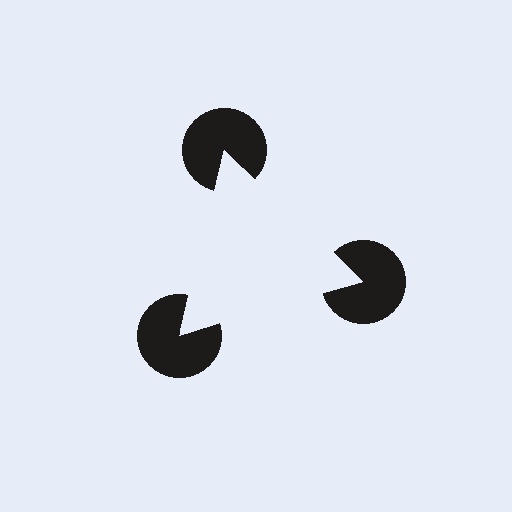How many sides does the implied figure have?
3 sides.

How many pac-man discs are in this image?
There are 3 — one at each vertex of the illusory triangle.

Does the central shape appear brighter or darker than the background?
It typically appears slightly brighter than the background, even though no actual brightness change is drawn.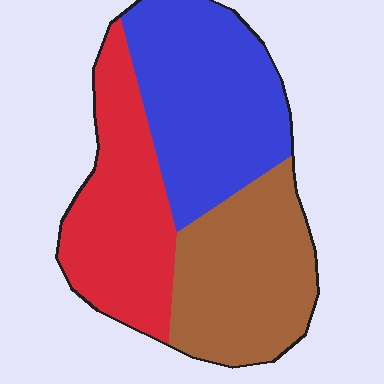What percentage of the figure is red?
Red covers around 30% of the figure.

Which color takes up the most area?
Blue, at roughly 35%.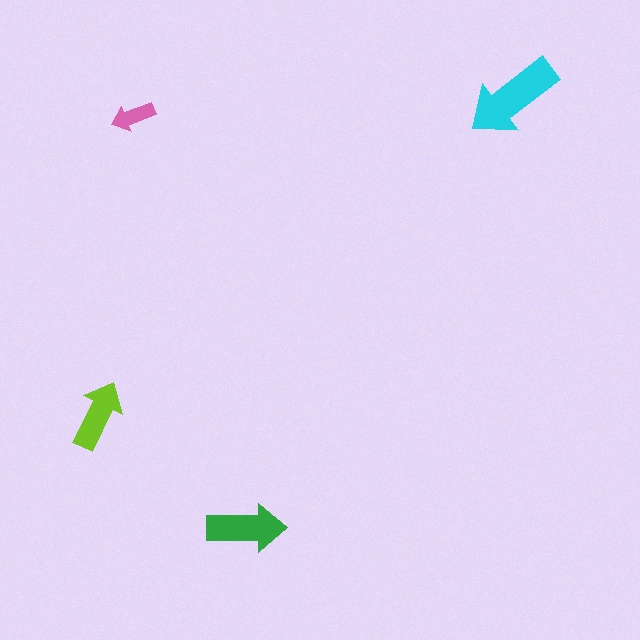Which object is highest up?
The cyan arrow is topmost.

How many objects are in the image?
There are 4 objects in the image.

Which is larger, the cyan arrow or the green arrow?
The cyan one.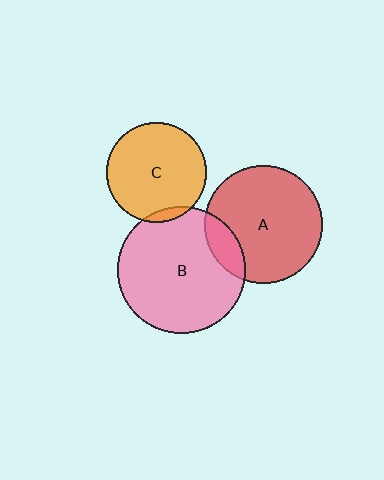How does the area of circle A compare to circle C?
Approximately 1.4 times.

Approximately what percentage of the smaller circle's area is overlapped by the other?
Approximately 5%.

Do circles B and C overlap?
Yes.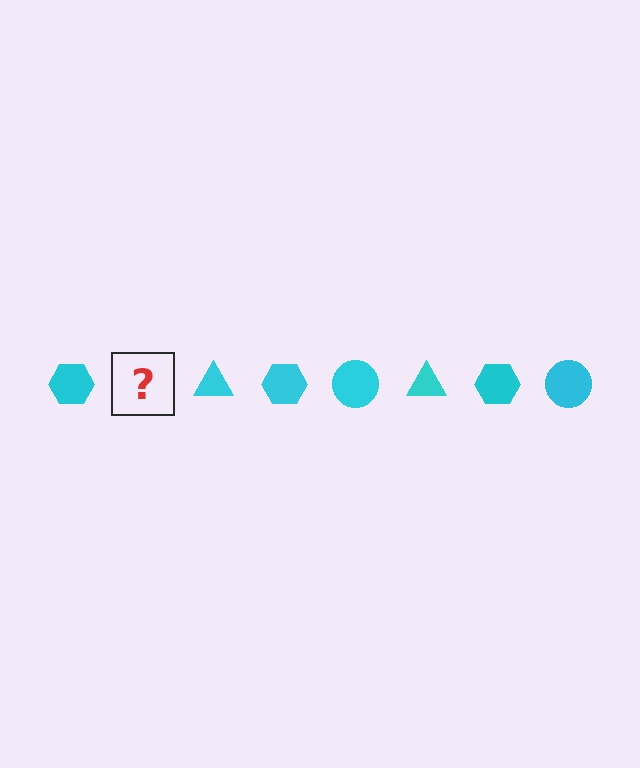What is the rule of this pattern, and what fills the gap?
The rule is that the pattern cycles through hexagon, circle, triangle shapes in cyan. The gap should be filled with a cyan circle.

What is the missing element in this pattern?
The missing element is a cyan circle.